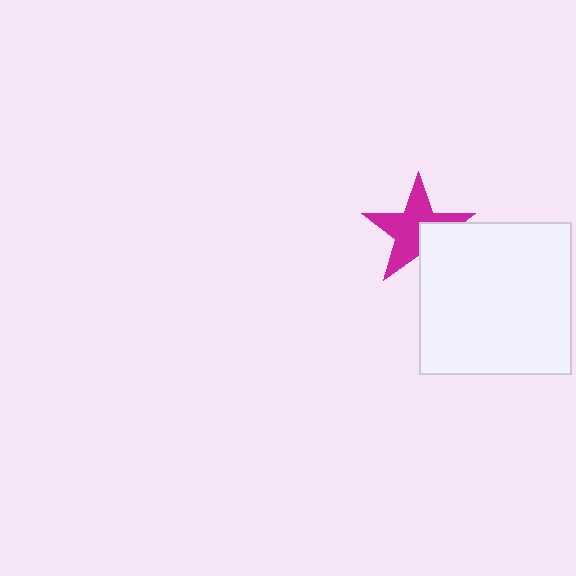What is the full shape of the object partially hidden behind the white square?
The partially hidden object is a magenta star.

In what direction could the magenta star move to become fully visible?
The magenta star could move toward the upper-left. That would shift it out from behind the white square entirely.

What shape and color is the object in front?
The object in front is a white square.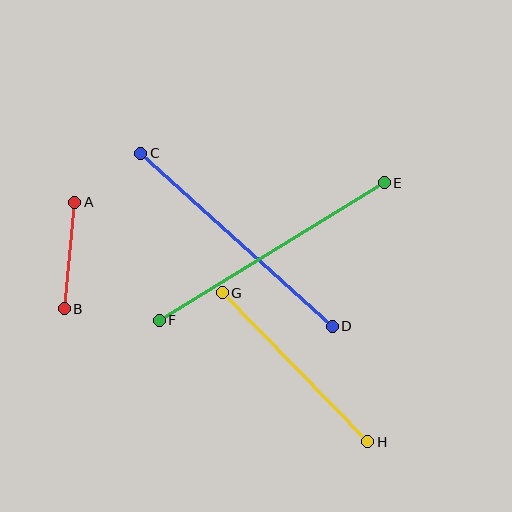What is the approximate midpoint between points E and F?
The midpoint is at approximately (272, 252) pixels.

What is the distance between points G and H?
The distance is approximately 208 pixels.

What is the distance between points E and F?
The distance is approximately 264 pixels.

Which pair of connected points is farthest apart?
Points E and F are farthest apart.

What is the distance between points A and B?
The distance is approximately 107 pixels.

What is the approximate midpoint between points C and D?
The midpoint is at approximately (237, 240) pixels.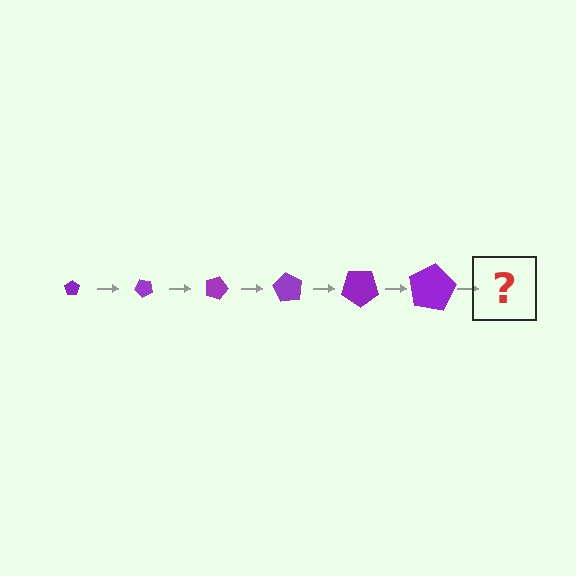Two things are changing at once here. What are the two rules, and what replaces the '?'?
The two rules are that the pentagon grows larger each step and it rotates 45 degrees each step. The '?' should be a pentagon, larger than the previous one and rotated 270 degrees from the start.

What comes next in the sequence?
The next element should be a pentagon, larger than the previous one and rotated 270 degrees from the start.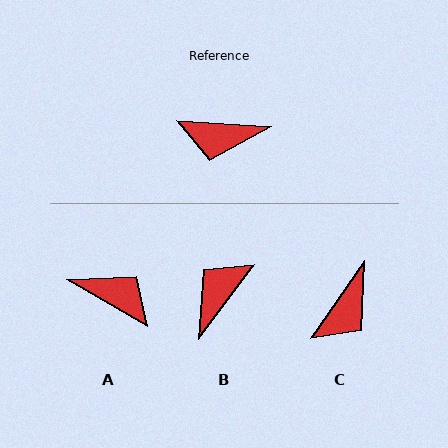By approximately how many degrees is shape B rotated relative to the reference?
Approximately 123 degrees clockwise.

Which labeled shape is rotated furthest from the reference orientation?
A, about 153 degrees away.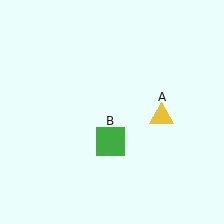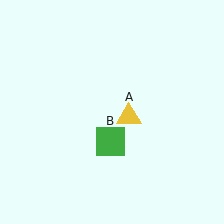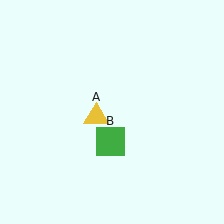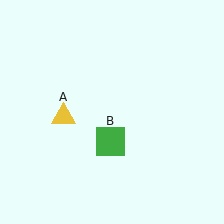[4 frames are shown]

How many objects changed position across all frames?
1 object changed position: yellow triangle (object A).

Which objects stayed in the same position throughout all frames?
Green square (object B) remained stationary.